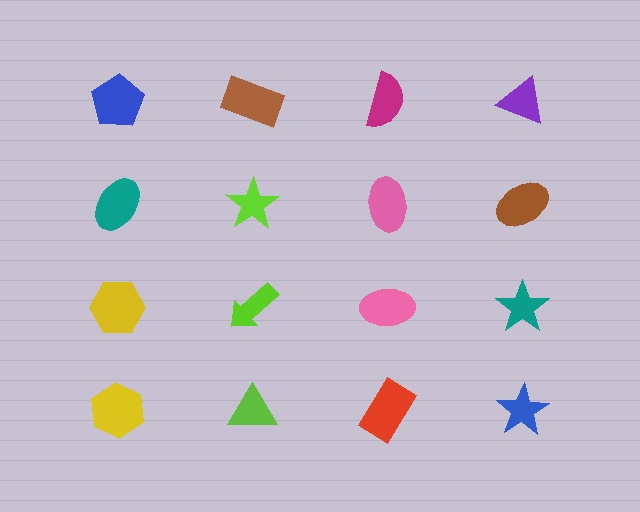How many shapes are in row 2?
4 shapes.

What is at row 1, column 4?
A purple triangle.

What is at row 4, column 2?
A lime triangle.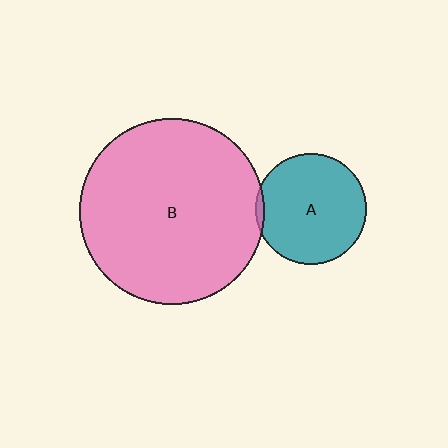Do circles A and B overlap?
Yes.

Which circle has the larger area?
Circle B (pink).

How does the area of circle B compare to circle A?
Approximately 2.8 times.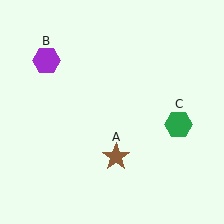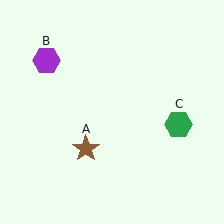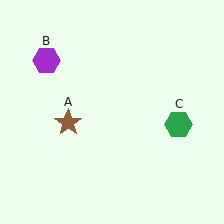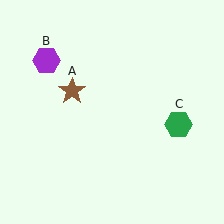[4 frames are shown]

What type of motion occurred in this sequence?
The brown star (object A) rotated clockwise around the center of the scene.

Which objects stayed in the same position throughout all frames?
Purple hexagon (object B) and green hexagon (object C) remained stationary.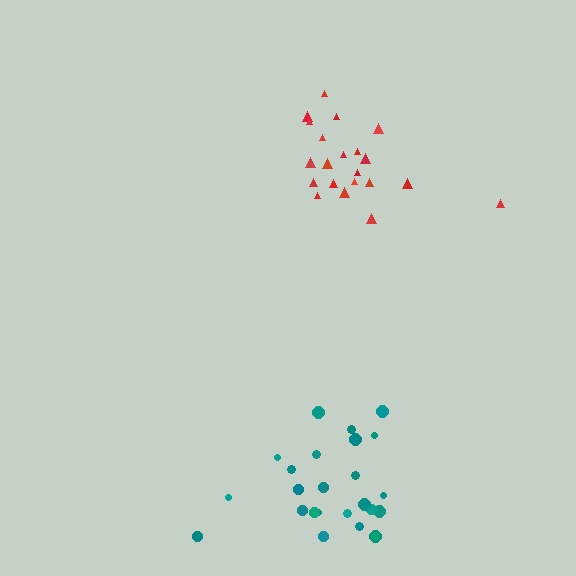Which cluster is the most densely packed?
Red.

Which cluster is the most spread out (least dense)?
Teal.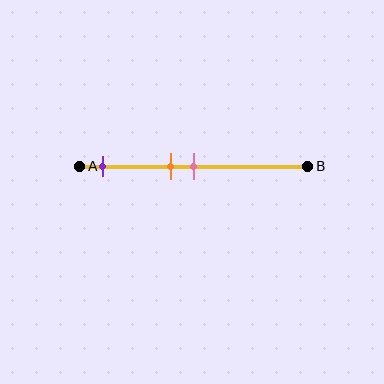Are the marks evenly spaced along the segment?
No, the marks are not evenly spaced.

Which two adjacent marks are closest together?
The orange and pink marks are the closest adjacent pair.